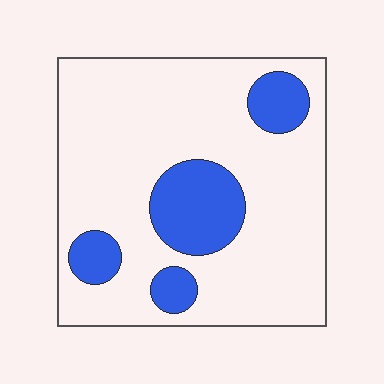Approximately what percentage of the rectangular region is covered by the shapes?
Approximately 20%.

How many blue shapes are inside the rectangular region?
4.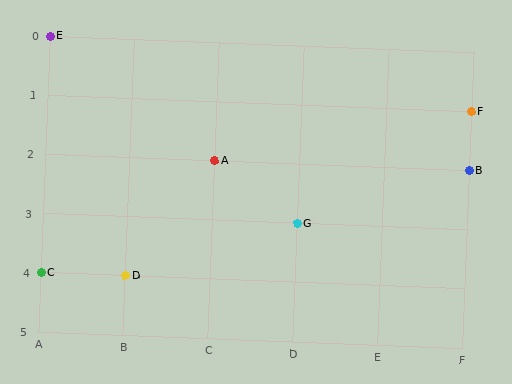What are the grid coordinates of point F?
Point F is at grid coordinates (F, 1).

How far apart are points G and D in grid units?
Points G and D are 2 columns and 1 row apart (about 2.2 grid units diagonally).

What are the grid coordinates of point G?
Point G is at grid coordinates (D, 3).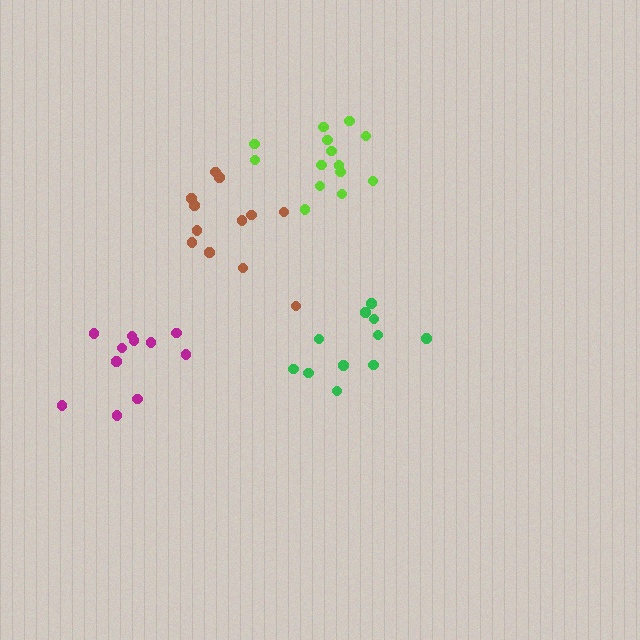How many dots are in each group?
Group 1: 12 dots, Group 2: 11 dots, Group 3: 11 dots, Group 4: 14 dots (48 total).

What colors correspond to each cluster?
The clusters are colored: brown, magenta, green, lime.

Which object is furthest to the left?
The magenta cluster is leftmost.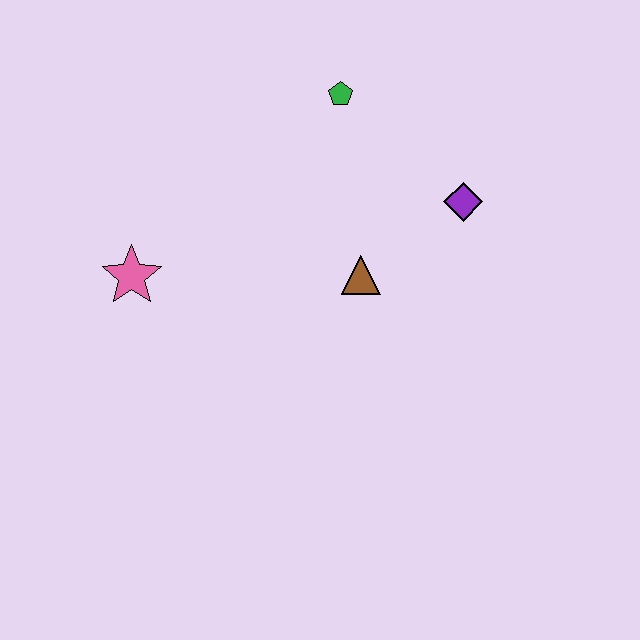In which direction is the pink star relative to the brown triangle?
The pink star is to the left of the brown triangle.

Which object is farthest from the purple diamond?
The pink star is farthest from the purple diamond.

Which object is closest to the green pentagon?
The purple diamond is closest to the green pentagon.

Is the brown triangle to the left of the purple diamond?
Yes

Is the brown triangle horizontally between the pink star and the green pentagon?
No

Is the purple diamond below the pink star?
No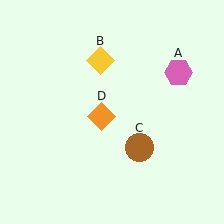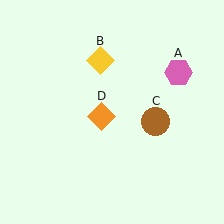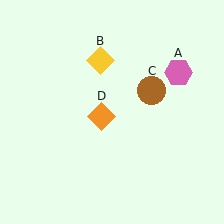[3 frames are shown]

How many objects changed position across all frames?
1 object changed position: brown circle (object C).